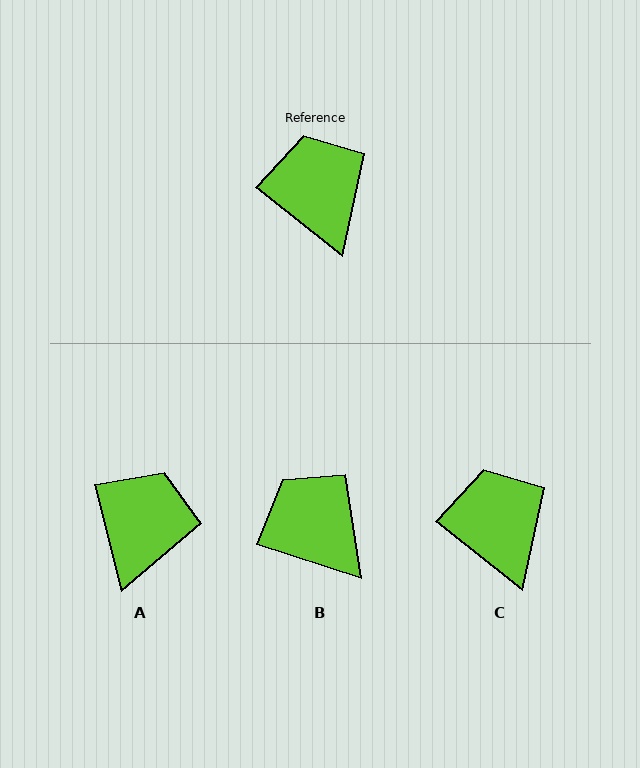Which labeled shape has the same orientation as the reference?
C.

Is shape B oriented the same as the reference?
No, it is off by about 21 degrees.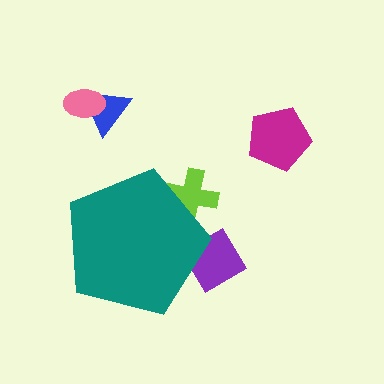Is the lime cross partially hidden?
Yes, the lime cross is partially hidden behind the teal pentagon.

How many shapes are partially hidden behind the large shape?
2 shapes are partially hidden.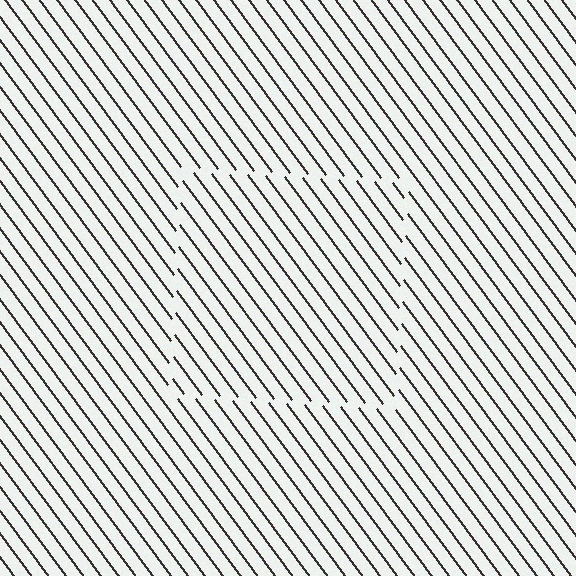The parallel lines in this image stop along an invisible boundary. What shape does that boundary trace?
An illusory square. The interior of the shape contains the same grating, shifted by half a period — the contour is defined by the phase discontinuity where line-ends from the inner and outer gratings abut.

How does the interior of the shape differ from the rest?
The interior of the shape contains the same grating, shifted by half a period — the contour is defined by the phase discontinuity where line-ends from the inner and outer gratings abut.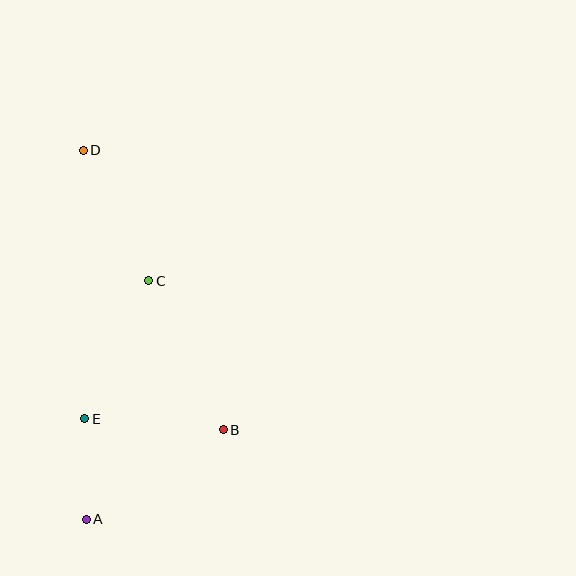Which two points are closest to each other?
Points A and E are closest to each other.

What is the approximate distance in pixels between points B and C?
The distance between B and C is approximately 167 pixels.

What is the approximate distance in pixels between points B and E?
The distance between B and E is approximately 139 pixels.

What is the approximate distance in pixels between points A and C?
The distance between A and C is approximately 247 pixels.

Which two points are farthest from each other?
Points A and D are farthest from each other.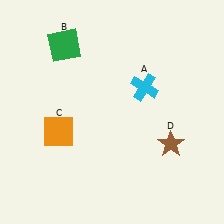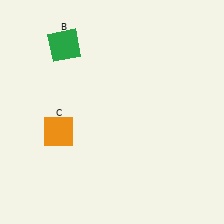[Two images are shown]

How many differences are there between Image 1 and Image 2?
There are 2 differences between the two images.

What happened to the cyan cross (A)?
The cyan cross (A) was removed in Image 2. It was in the top-right area of Image 1.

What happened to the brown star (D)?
The brown star (D) was removed in Image 2. It was in the bottom-right area of Image 1.